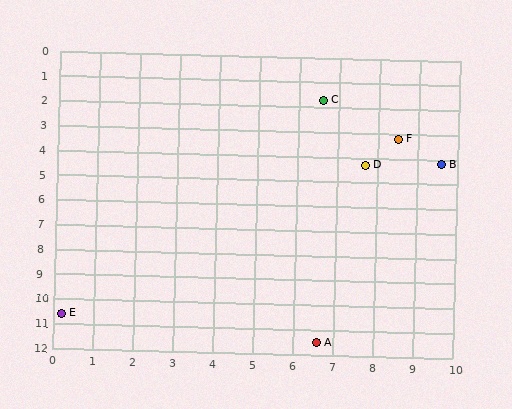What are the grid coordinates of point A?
Point A is at approximately (6.6, 11.5).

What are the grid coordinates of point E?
Point E is at approximately (0.2, 10.6).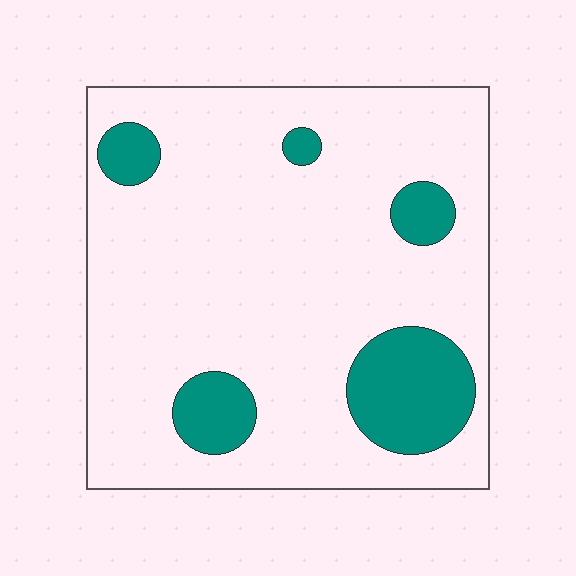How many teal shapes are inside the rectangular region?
5.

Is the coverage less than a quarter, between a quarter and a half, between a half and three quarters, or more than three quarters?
Less than a quarter.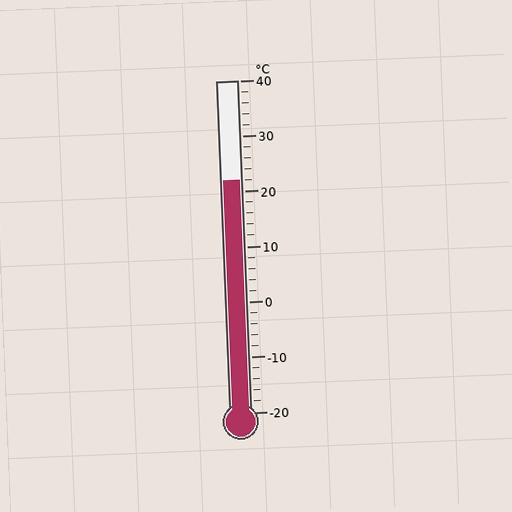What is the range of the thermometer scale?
The thermometer scale ranges from -20°C to 40°C.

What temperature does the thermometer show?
The thermometer shows approximately 22°C.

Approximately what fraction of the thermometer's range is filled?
The thermometer is filled to approximately 70% of its range.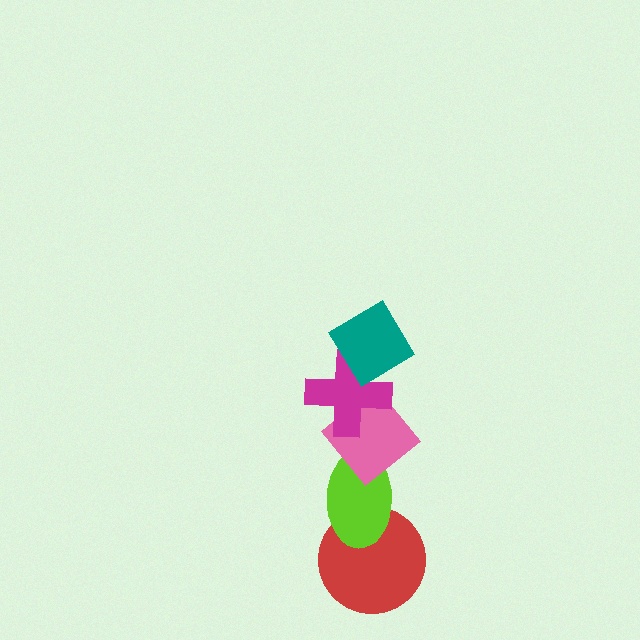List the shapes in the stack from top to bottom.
From top to bottom: the teal diamond, the magenta cross, the pink diamond, the lime ellipse, the red circle.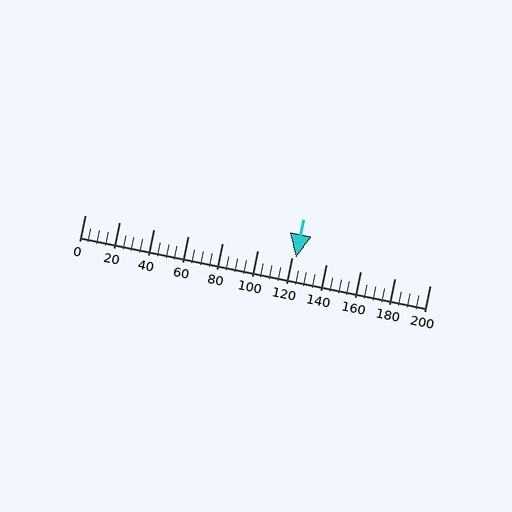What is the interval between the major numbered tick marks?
The major tick marks are spaced 20 units apart.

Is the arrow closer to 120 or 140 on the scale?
The arrow is closer to 120.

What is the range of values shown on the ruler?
The ruler shows values from 0 to 200.